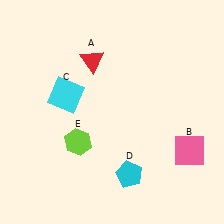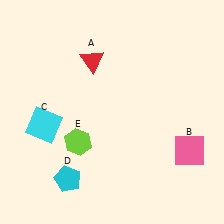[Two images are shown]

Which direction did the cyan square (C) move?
The cyan square (C) moved down.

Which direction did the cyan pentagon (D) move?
The cyan pentagon (D) moved left.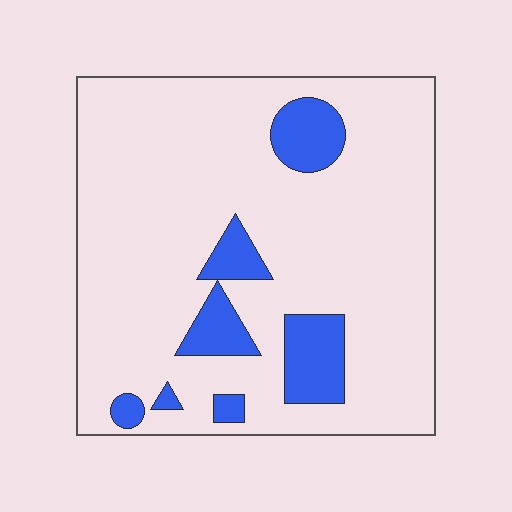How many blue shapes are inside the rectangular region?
7.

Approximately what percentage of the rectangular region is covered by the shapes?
Approximately 15%.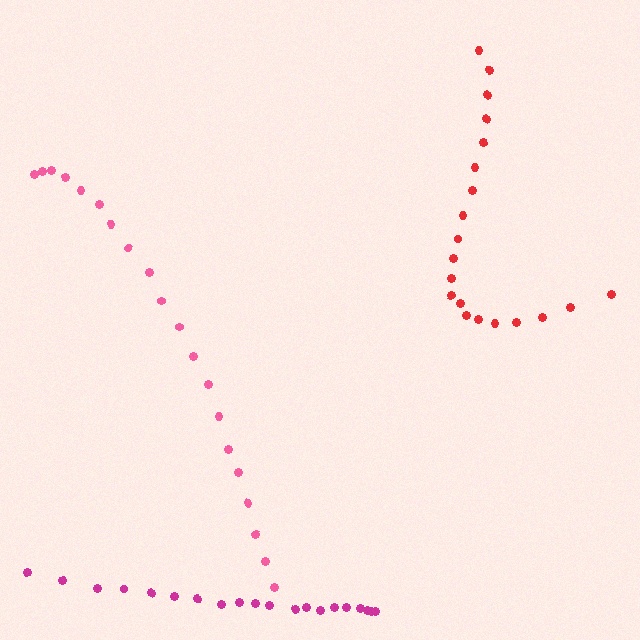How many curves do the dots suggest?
There are 3 distinct paths.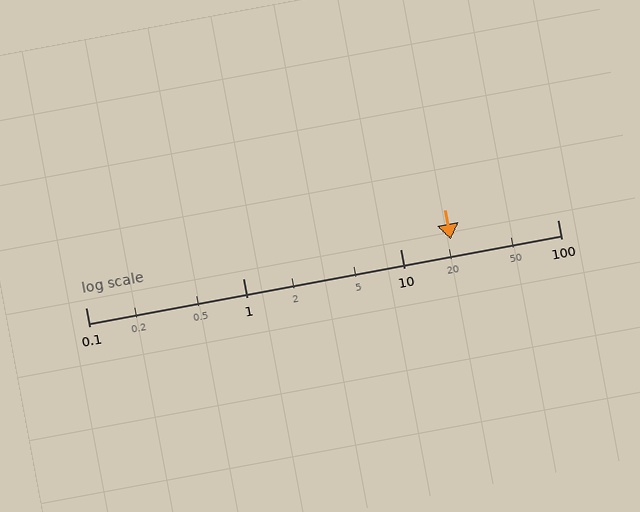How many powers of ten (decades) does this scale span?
The scale spans 3 decades, from 0.1 to 100.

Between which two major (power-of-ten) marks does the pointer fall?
The pointer is between 10 and 100.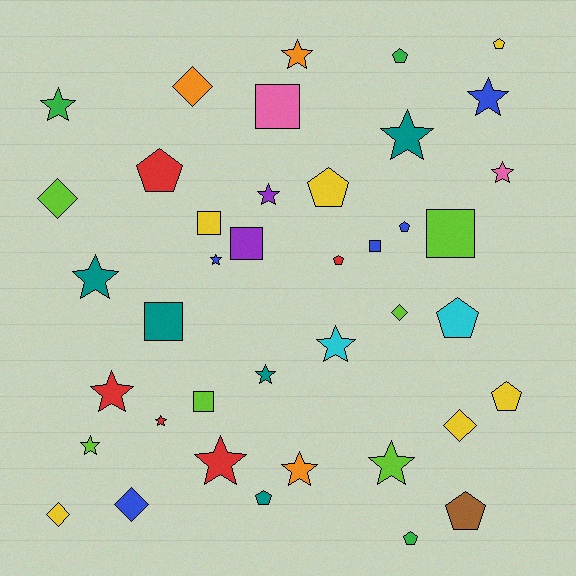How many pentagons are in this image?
There are 11 pentagons.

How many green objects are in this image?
There are 3 green objects.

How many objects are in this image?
There are 40 objects.